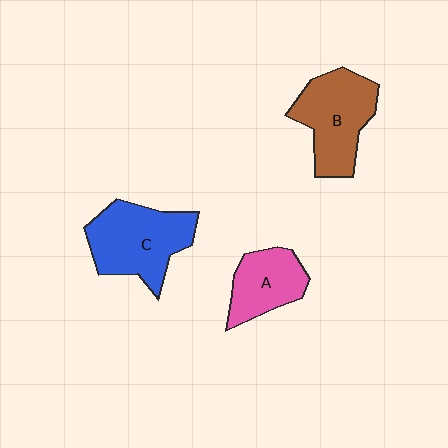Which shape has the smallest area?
Shape A (pink).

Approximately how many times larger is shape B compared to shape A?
Approximately 1.4 times.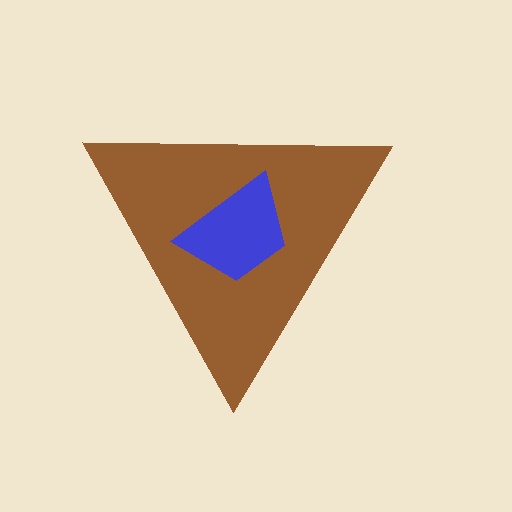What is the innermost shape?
The blue trapezoid.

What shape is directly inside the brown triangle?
The blue trapezoid.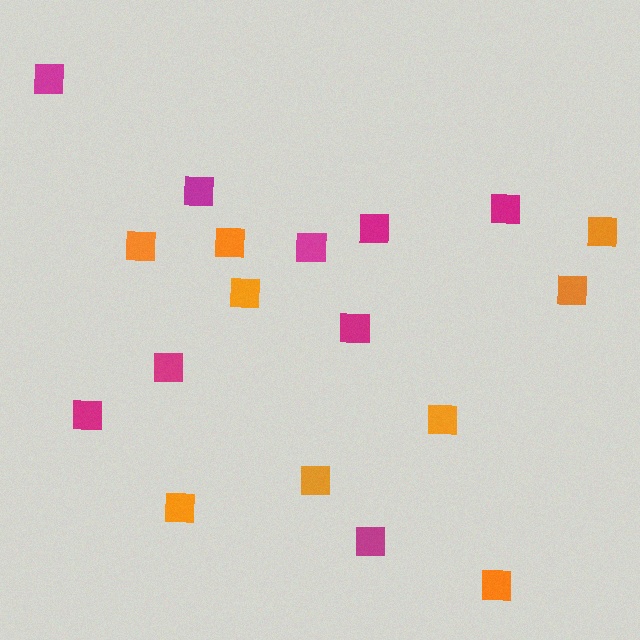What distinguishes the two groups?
There are 2 groups: one group of orange squares (9) and one group of magenta squares (9).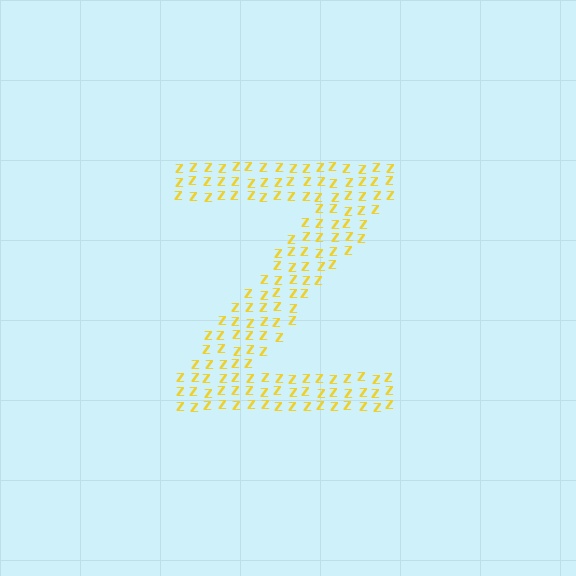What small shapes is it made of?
It is made of small letter Z's.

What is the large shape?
The large shape is the letter Z.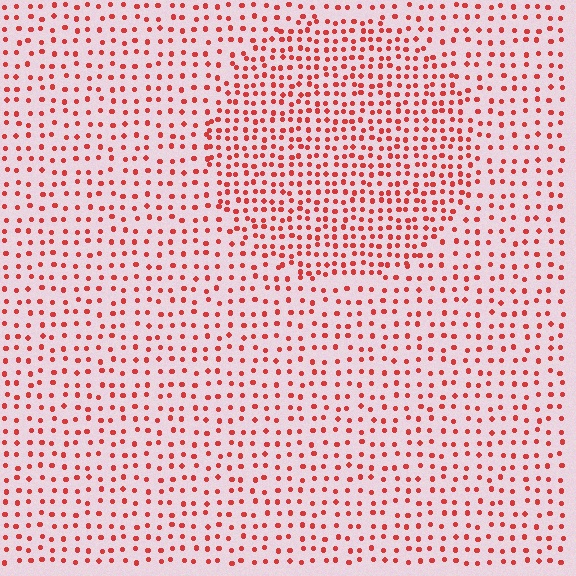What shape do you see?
I see a circle.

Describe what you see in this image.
The image contains small red elements arranged at two different densities. A circle-shaped region is visible where the elements are more densely packed than the surrounding area.